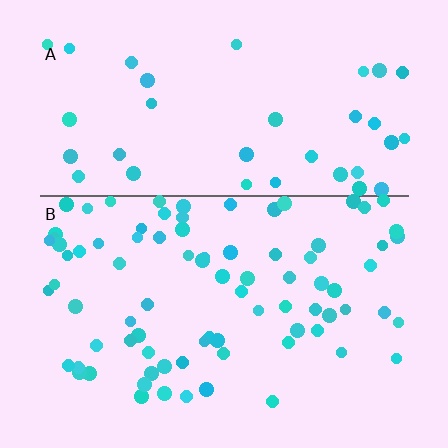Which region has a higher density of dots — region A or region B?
B (the bottom).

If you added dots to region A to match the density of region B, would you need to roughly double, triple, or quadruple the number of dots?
Approximately double.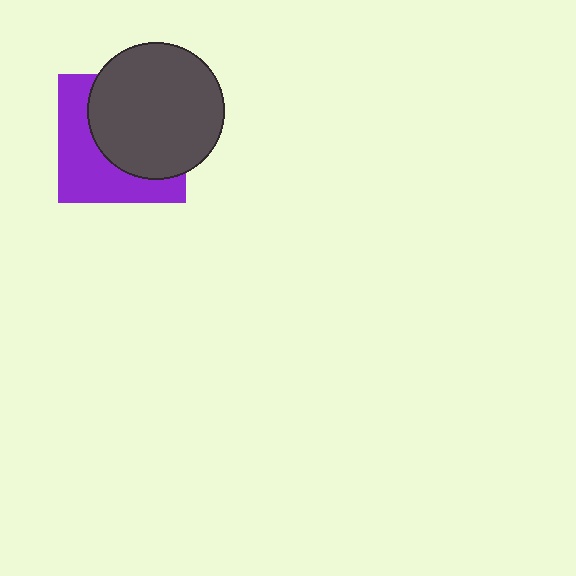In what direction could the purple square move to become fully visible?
The purple square could move toward the lower-left. That would shift it out from behind the dark gray circle entirely.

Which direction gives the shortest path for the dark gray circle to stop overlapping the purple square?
Moving toward the upper-right gives the shortest separation.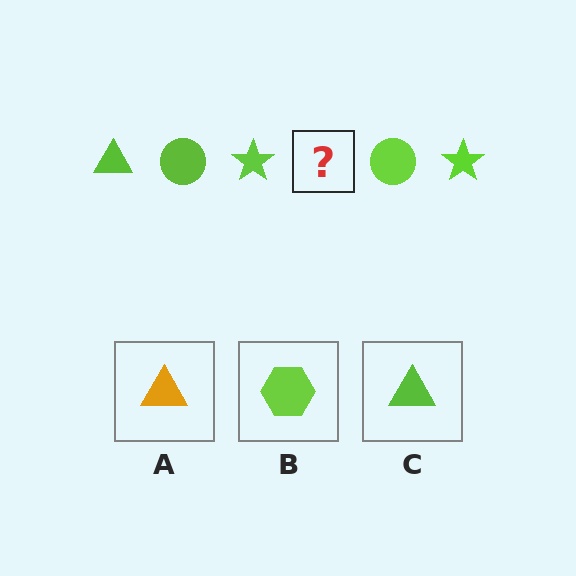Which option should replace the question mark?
Option C.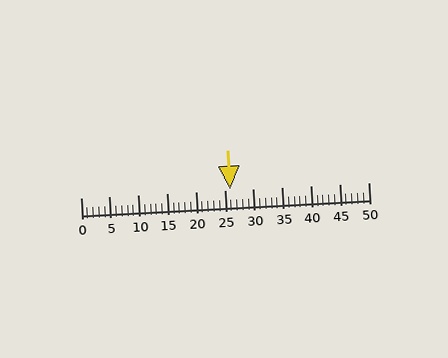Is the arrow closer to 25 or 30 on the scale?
The arrow is closer to 25.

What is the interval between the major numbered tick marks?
The major tick marks are spaced 5 units apart.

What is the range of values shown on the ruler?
The ruler shows values from 0 to 50.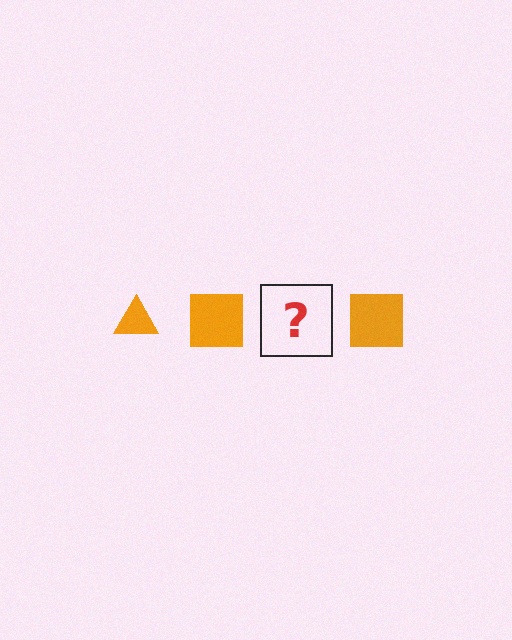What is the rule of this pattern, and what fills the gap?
The rule is that the pattern cycles through triangle, square shapes in orange. The gap should be filled with an orange triangle.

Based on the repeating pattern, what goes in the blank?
The blank should be an orange triangle.